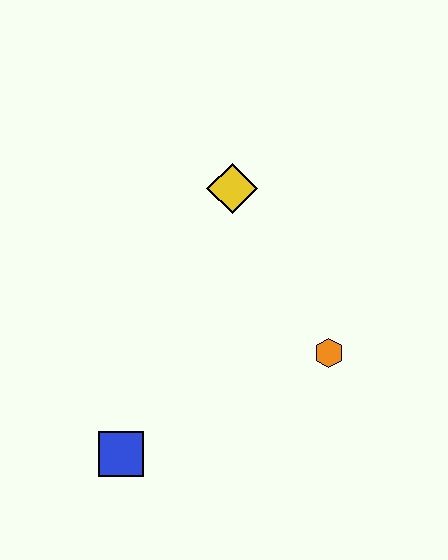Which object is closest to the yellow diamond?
The orange hexagon is closest to the yellow diamond.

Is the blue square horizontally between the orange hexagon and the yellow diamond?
No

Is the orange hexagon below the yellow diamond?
Yes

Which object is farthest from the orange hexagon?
The blue square is farthest from the orange hexagon.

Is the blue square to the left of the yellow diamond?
Yes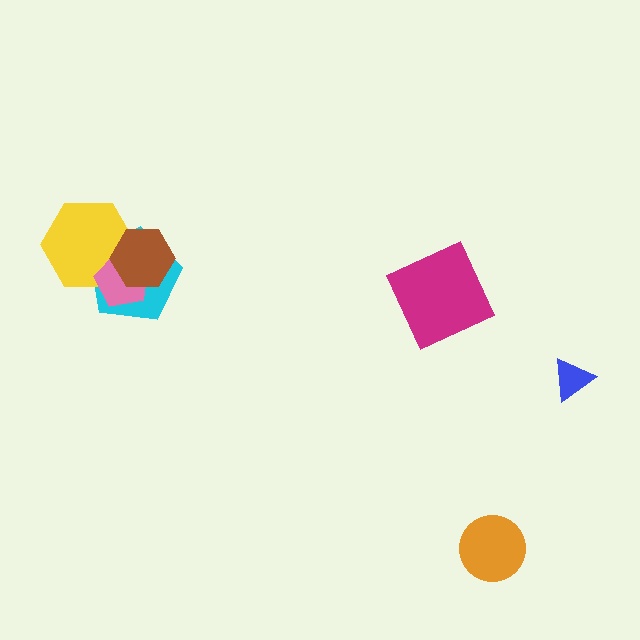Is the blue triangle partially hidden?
No, no other shape covers it.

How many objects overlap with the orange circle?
0 objects overlap with the orange circle.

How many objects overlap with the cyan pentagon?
3 objects overlap with the cyan pentagon.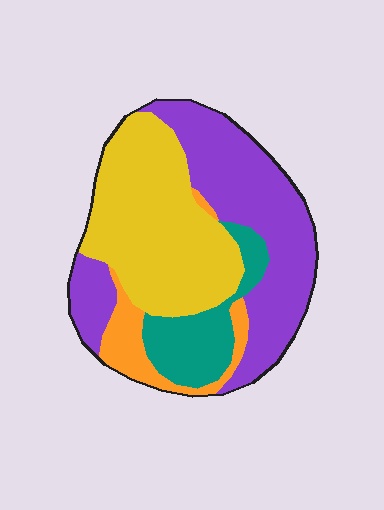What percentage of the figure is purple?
Purple takes up about two fifths (2/5) of the figure.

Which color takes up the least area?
Orange, at roughly 10%.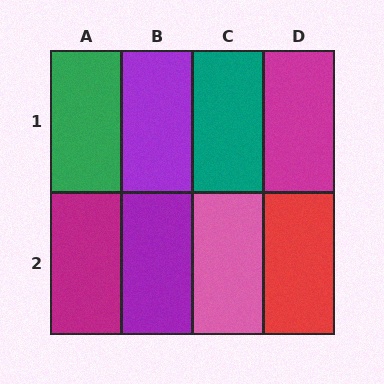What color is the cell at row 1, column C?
Teal.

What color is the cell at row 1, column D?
Magenta.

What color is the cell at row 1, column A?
Green.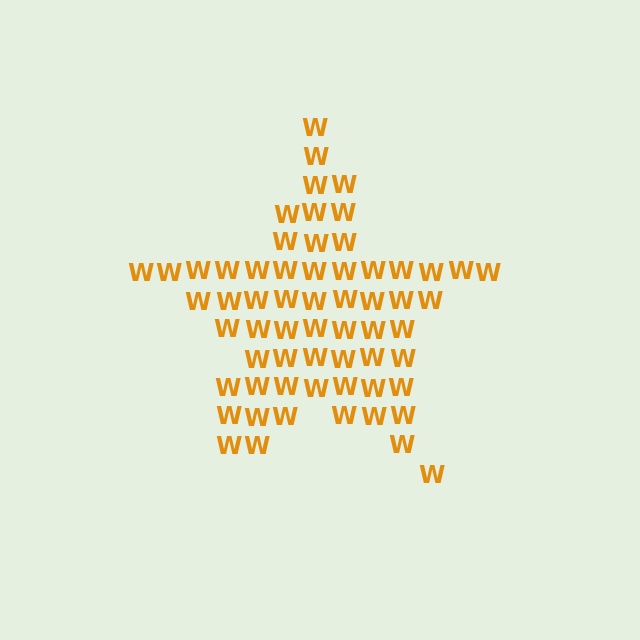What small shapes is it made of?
It is made of small letter W's.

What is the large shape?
The large shape is a star.